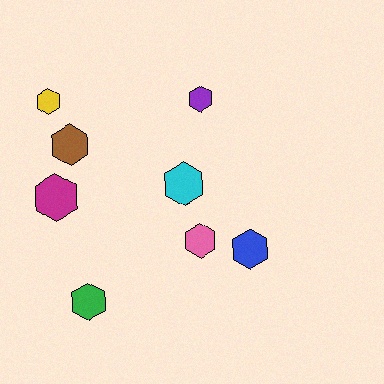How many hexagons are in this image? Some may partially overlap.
There are 8 hexagons.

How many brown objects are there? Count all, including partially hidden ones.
There is 1 brown object.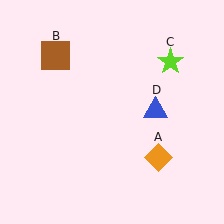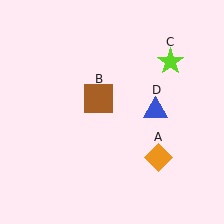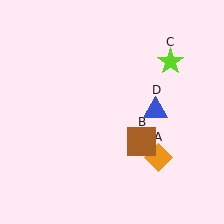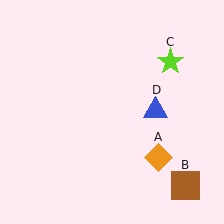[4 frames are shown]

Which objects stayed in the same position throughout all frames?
Orange diamond (object A) and lime star (object C) and blue triangle (object D) remained stationary.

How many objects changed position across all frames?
1 object changed position: brown square (object B).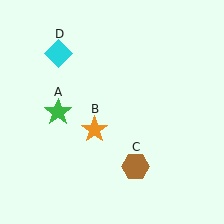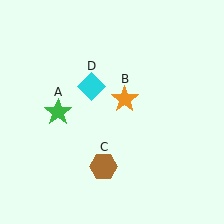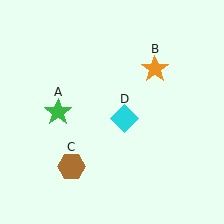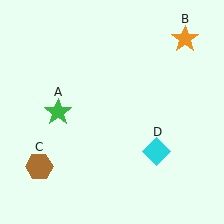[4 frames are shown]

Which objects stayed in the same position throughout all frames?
Green star (object A) remained stationary.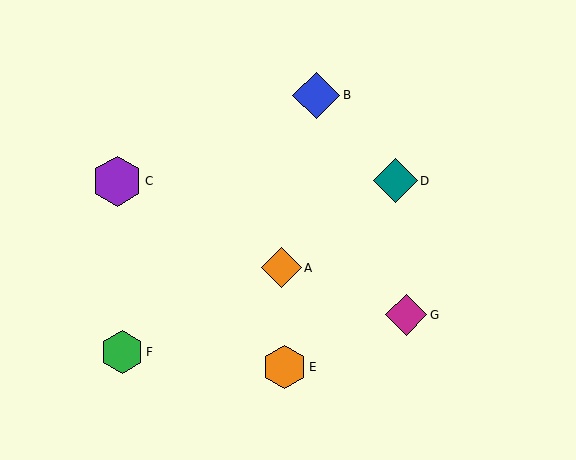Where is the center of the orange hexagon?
The center of the orange hexagon is at (285, 367).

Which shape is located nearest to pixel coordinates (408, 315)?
The magenta diamond (labeled G) at (406, 315) is nearest to that location.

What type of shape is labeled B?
Shape B is a blue diamond.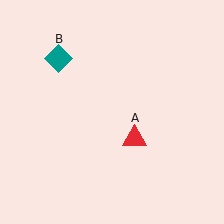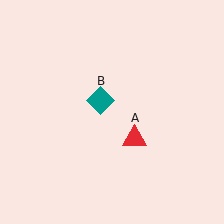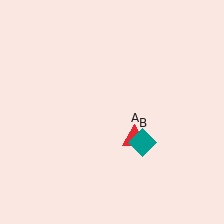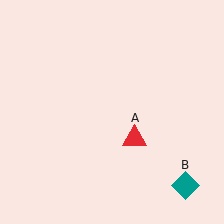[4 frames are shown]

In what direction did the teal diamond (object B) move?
The teal diamond (object B) moved down and to the right.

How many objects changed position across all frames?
1 object changed position: teal diamond (object B).